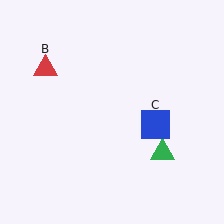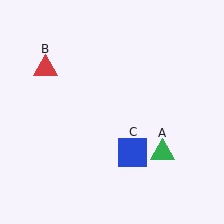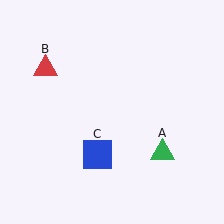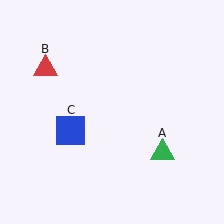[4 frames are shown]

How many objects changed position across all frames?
1 object changed position: blue square (object C).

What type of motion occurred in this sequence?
The blue square (object C) rotated clockwise around the center of the scene.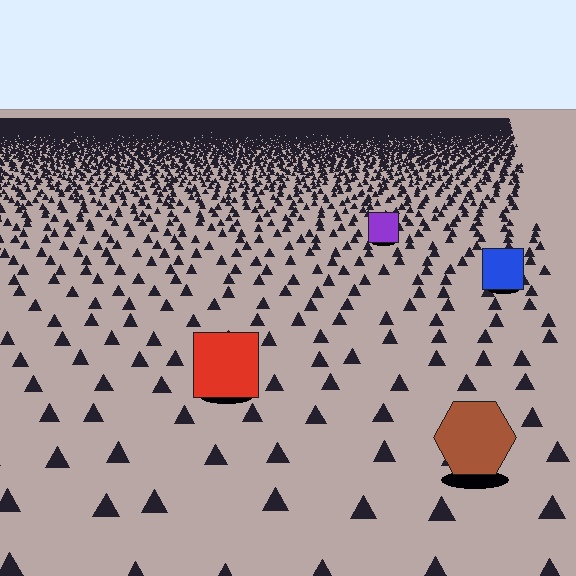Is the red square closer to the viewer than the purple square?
Yes. The red square is closer — you can tell from the texture gradient: the ground texture is coarser near it.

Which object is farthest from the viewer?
The purple square is farthest from the viewer. It appears smaller and the ground texture around it is denser.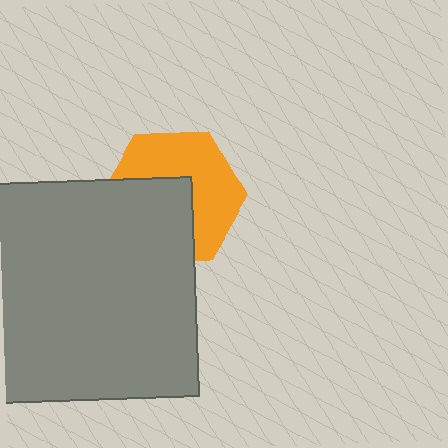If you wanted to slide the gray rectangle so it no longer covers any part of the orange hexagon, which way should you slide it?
Slide it toward the lower-left — that is the most direct way to separate the two shapes.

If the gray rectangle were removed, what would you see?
You would see the complete orange hexagon.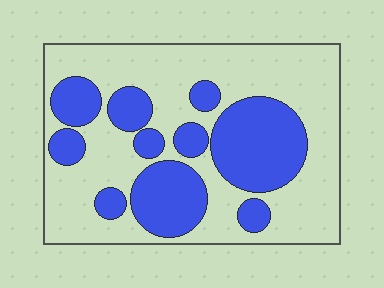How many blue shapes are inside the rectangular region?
10.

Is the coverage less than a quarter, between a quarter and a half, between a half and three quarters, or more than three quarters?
Between a quarter and a half.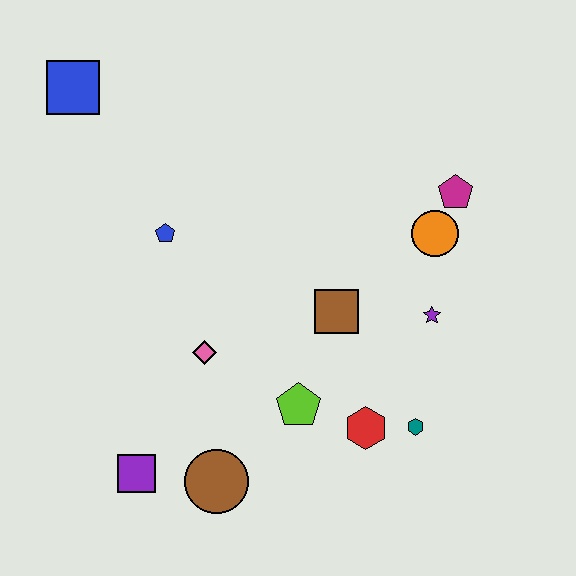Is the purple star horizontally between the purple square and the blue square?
No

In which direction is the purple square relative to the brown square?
The purple square is to the left of the brown square.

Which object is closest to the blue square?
The blue pentagon is closest to the blue square.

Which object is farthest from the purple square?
The magenta pentagon is farthest from the purple square.